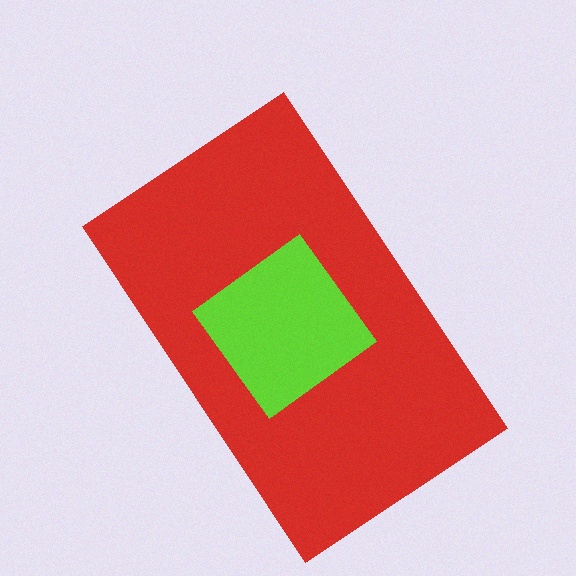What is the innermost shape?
The lime diamond.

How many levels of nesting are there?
2.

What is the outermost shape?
The red rectangle.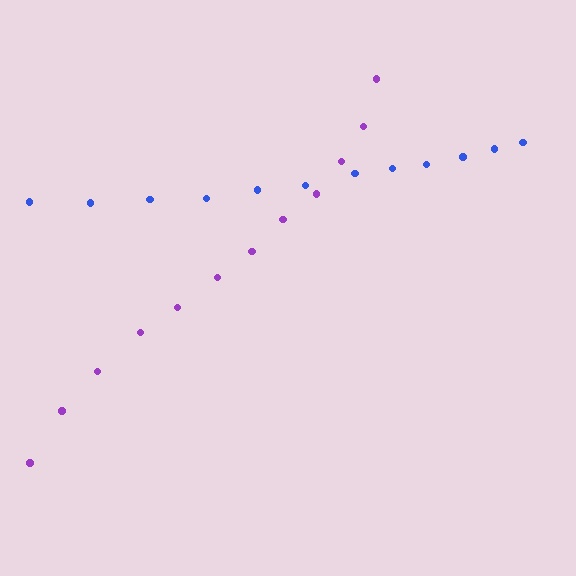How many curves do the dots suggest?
There are 2 distinct paths.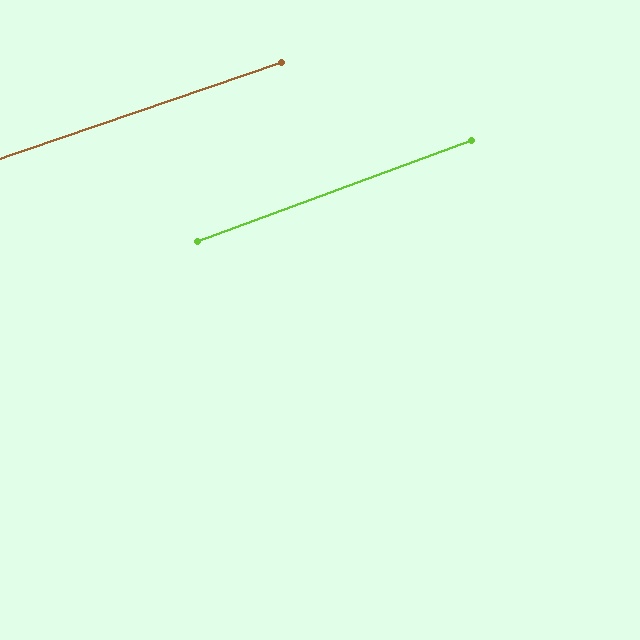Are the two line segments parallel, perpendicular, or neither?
Parallel — their directions differ by only 1.4°.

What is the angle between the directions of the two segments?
Approximately 1 degree.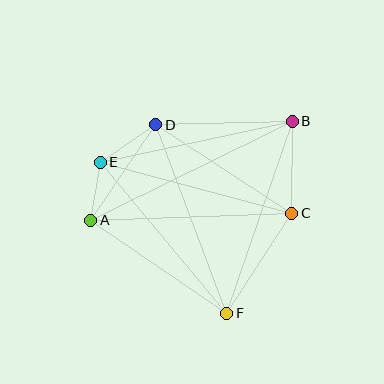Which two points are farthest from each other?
Points A and B are farthest from each other.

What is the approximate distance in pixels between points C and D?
The distance between C and D is approximately 162 pixels.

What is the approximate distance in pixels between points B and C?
The distance between B and C is approximately 92 pixels.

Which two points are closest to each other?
Points A and E are closest to each other.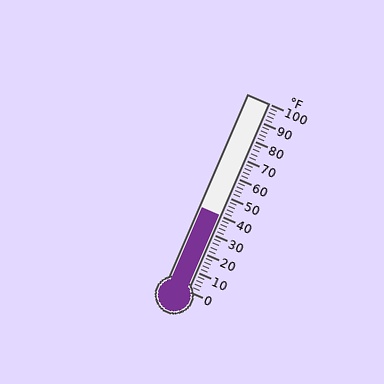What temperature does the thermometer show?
The thermometer shows approximately 40°F.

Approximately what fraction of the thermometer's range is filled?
The thermometer is filled to approximately 40% of its range.